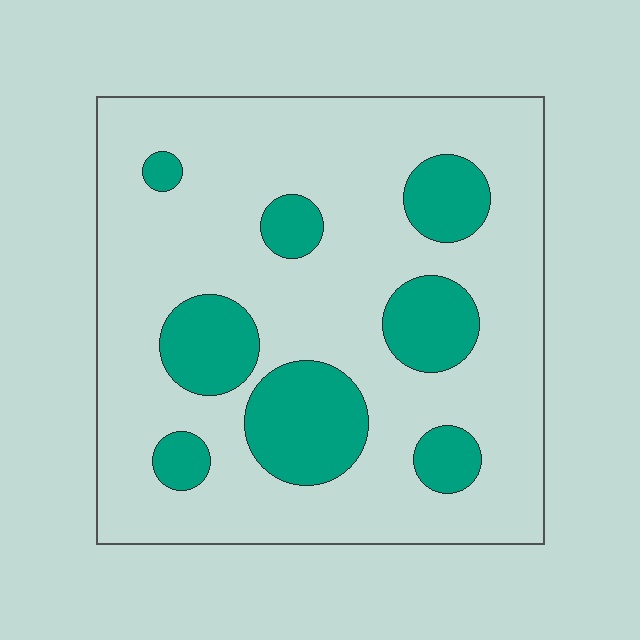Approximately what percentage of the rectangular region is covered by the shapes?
Approximately 20%.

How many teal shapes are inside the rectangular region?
8.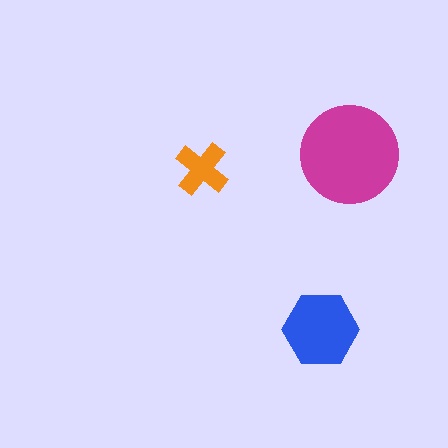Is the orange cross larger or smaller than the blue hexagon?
Smaller.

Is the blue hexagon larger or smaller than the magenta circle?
Smaller.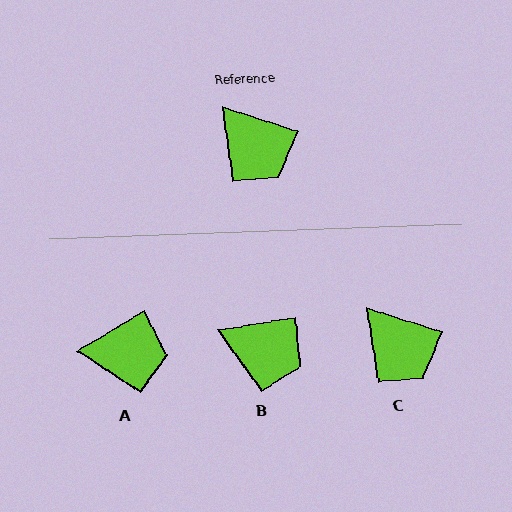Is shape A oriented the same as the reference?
No, it is off by about 48 degrees.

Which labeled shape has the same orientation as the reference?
C.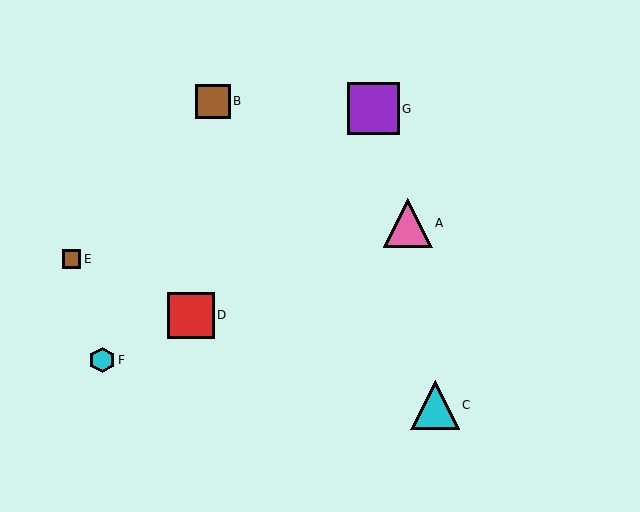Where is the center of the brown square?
The center of the brown square is at (72, 259).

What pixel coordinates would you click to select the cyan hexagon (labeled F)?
Click at (102, 360) to select the cyan hexagon F.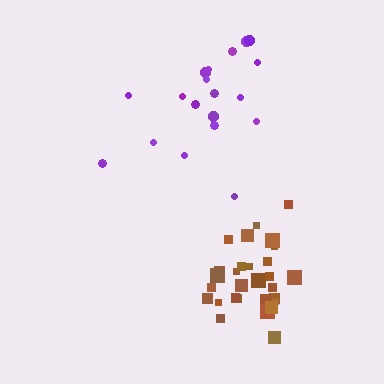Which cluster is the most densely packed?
Brown.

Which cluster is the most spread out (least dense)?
Purple.